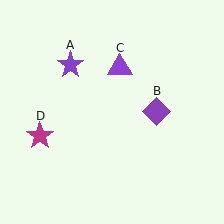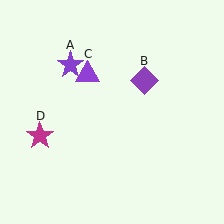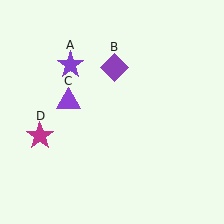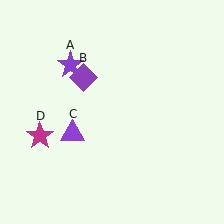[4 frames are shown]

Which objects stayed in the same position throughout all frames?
Purple star (object A) and magenta star (object D) remained stationary.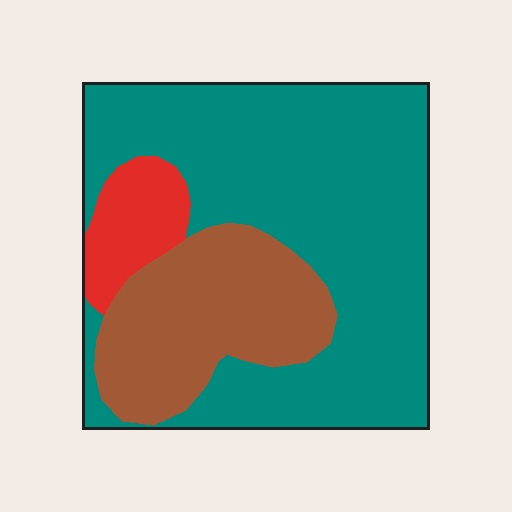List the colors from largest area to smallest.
From largest to smallest: teal, brown, red.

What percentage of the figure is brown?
Brown covers roughly 25% of the figure.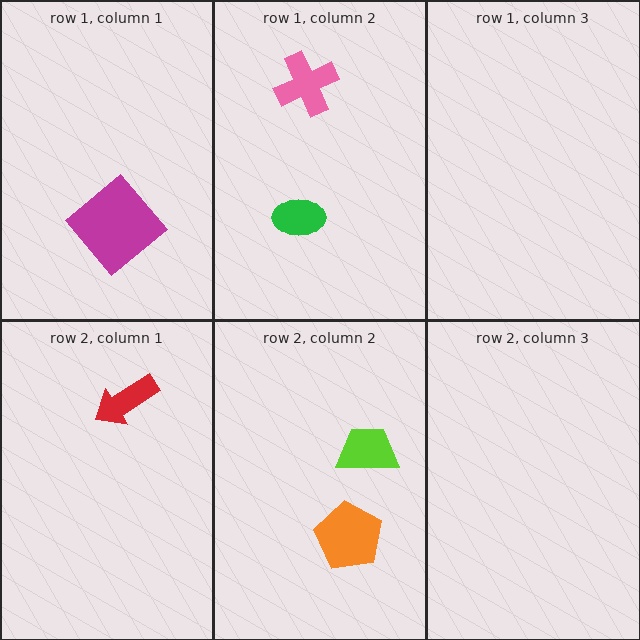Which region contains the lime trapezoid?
The row 2, column 2 region.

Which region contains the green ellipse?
The row 1, column 2 region.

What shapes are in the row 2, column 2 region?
The lime trapezoid, the orange pentagon.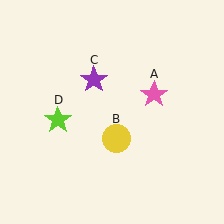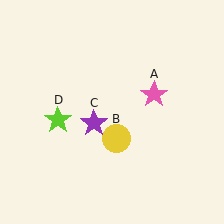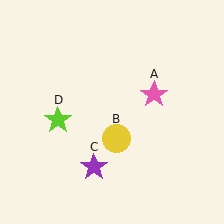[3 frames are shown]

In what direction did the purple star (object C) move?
The purple star (object C) moved down.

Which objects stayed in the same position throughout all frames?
Pink star (object A) and yellow circle (object B) and lime star (object D) remained stationary.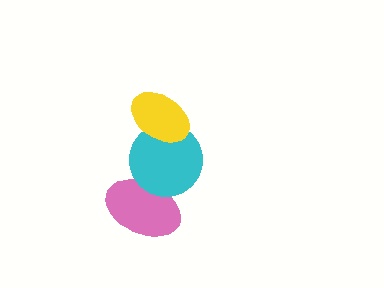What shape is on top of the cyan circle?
The yellow ellipse is on top of the cyan circle.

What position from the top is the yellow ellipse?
The yellow ellipse is 1st from the top.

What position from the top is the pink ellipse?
The pink ellipse is 3rd from the top.